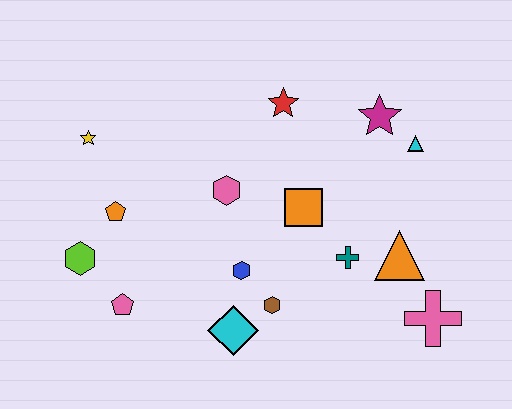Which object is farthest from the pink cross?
The yellow star is farthest from the pink cross.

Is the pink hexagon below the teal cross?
No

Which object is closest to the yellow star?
The orange pentagon is closest to the yellow star.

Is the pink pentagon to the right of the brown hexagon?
No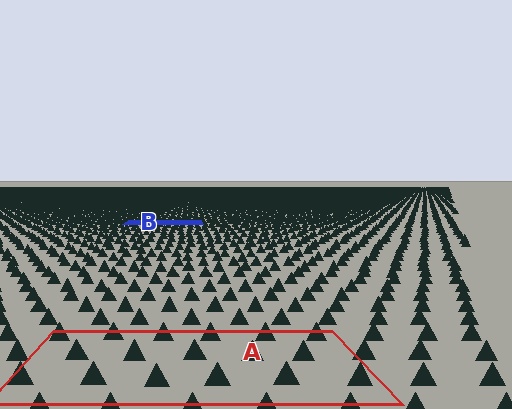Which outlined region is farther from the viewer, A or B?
Region B is farther from the viewer — the texture elements inside it appear smaller and more densely packed.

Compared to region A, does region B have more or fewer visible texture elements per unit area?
Region B has more texture elements per unit area — they are packed more densely because it is farther away.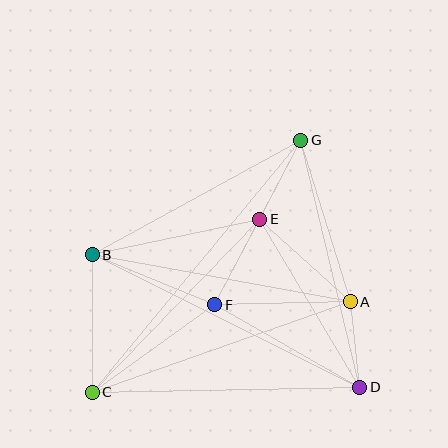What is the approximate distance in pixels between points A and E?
The distance between A and E is approximately 123 pixels.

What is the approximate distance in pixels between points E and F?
The distance between E and F is approximately 97 pixels.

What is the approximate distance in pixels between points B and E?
The distance between B and E is approximately 171 pixels.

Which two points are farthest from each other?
Points C and G are farthest from each other.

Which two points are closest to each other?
Points A and D are closest to each other.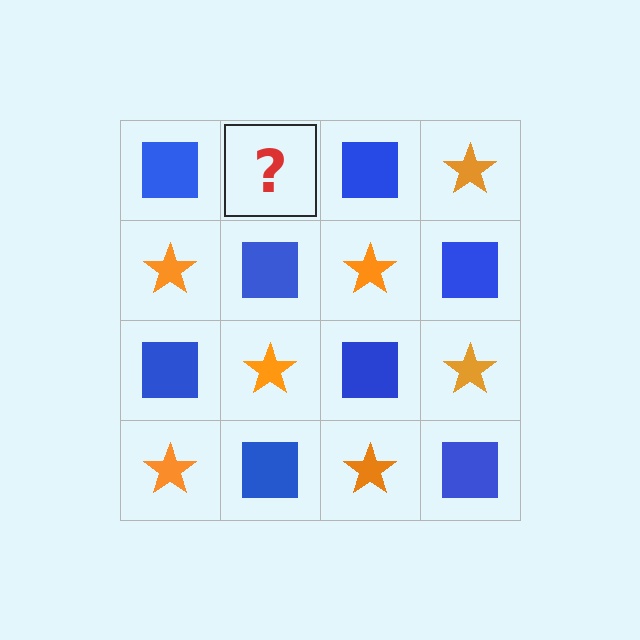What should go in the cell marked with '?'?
The missing cell should contain an orange star.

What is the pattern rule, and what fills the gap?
The rule is that it alternates blue square and orange star in a checkerboard pattern. The gap should be filled with an orange star.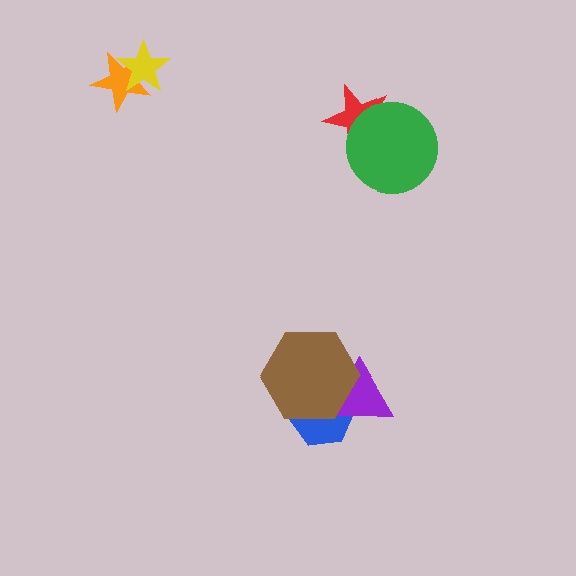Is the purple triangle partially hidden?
Yes, it is partially covered by another shape.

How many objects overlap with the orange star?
1 object overlaps with the orange star.